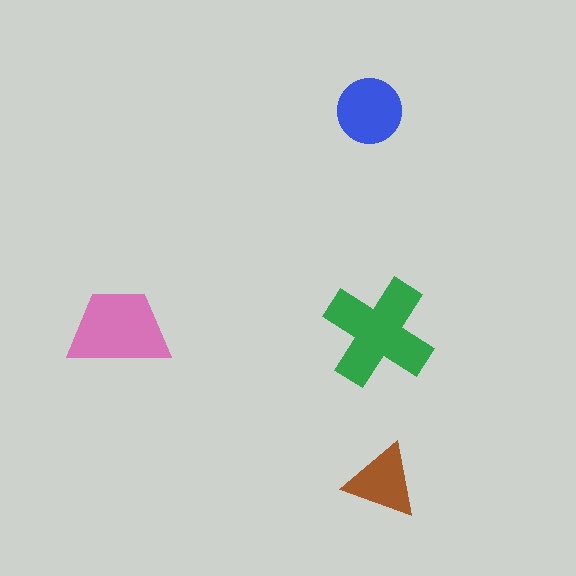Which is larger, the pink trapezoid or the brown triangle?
The pink trapezoid.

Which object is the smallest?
The brown triangle.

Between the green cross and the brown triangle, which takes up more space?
The green cross.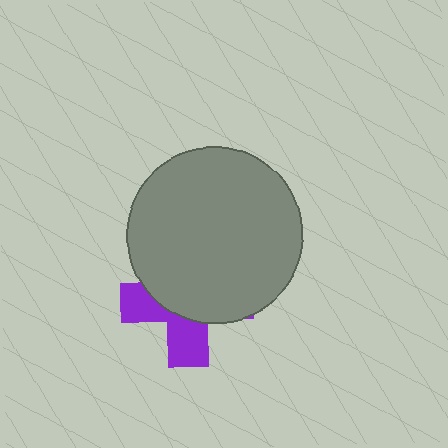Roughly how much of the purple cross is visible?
A small part of it is visible (roughly 38%).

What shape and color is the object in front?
The object in front is a gray circle.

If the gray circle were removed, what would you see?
You would see the complete purple cross.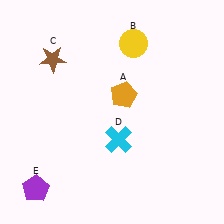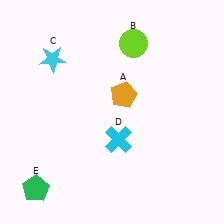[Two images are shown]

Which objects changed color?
B changed from yellow to lime. C changed from brown to cyan. E changed from purple to green.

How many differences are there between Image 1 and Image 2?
There are 3 differences between the two images.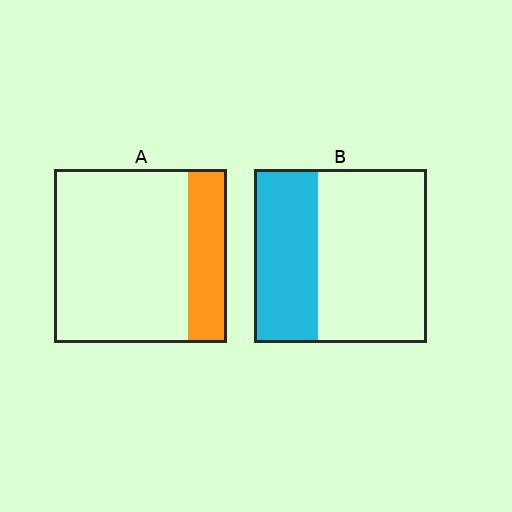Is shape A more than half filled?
No.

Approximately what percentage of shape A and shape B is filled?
A is approximately 25% and B is approximately 35%.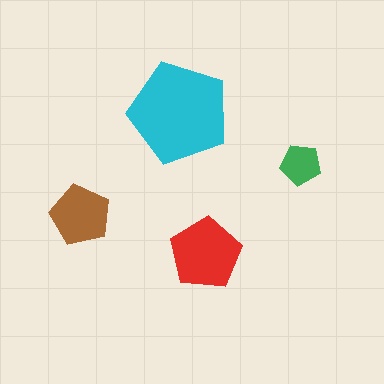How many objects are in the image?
There are 4 objects in the image.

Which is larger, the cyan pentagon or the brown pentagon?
The cyan one.